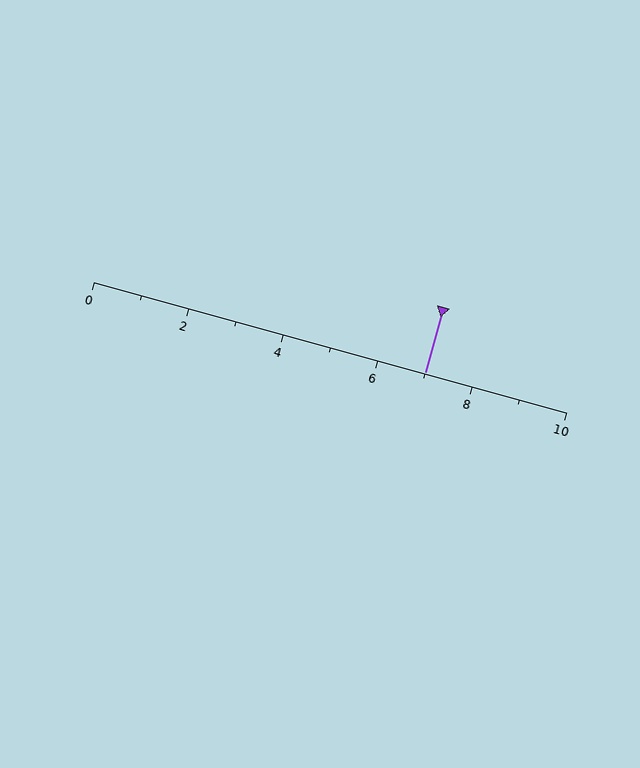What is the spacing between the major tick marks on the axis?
The major ticks are spaced 2 apart.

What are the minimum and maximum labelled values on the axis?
The axis runs from 0 to 10.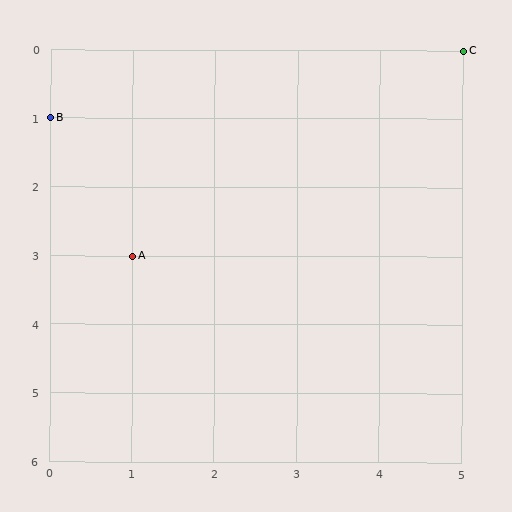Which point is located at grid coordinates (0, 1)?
Point B is at (0, 1).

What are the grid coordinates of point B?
Point B is at grid coordinates (0, 1).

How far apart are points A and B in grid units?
Points A and B are 1 column and 2 rows apart (about 2.2 grid units diagonally).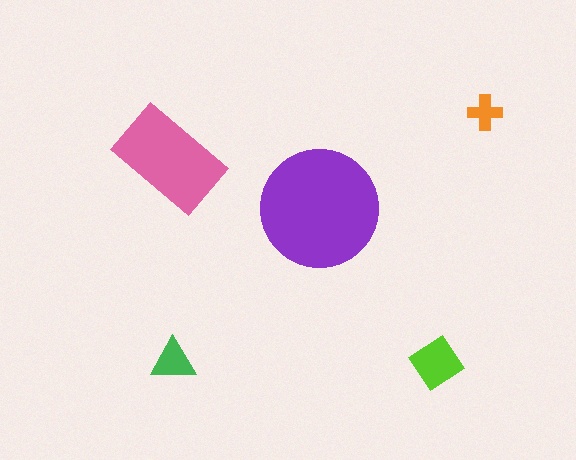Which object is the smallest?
The orange cross.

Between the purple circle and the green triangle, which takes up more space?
The purple circle.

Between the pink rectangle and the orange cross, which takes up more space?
The pink rectangle.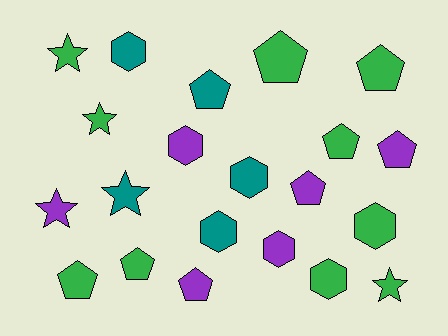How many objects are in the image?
There are 21 objects.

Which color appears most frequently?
Green, with 10 objects.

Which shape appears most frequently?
Pentagon, with 9 objects.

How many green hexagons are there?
There are 2 green hexagons.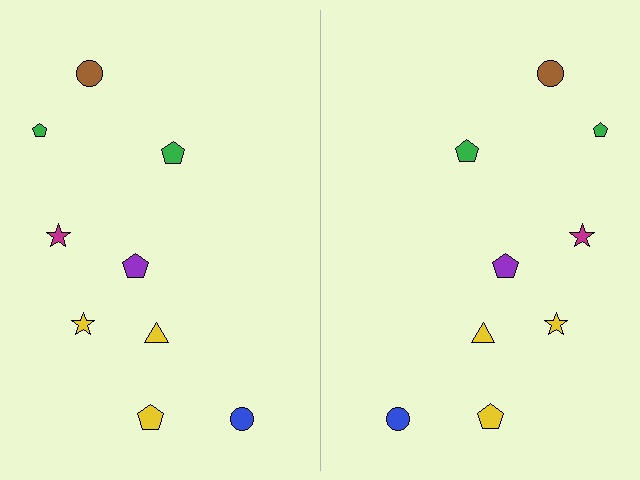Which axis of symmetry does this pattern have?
The pattern has a vertical axis of symmetry running through the center of the image.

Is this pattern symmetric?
Yes, this pattern has bilateral (reflection) symmetry.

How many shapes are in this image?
There are 18 shapes in this image.